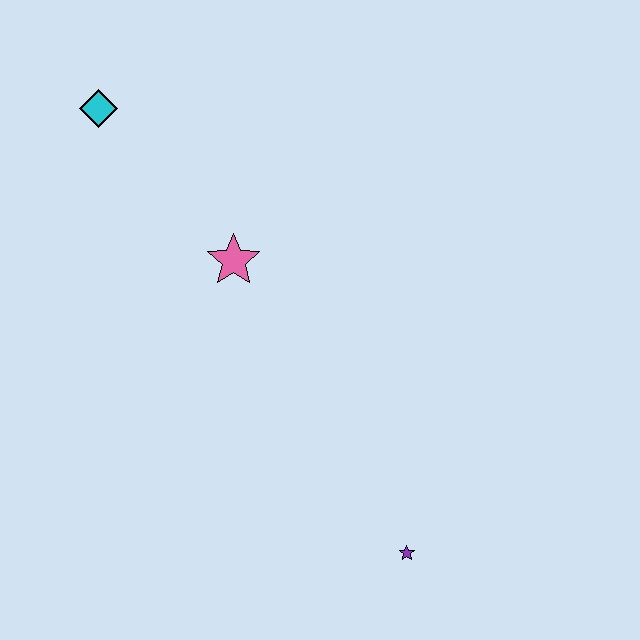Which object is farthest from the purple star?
The cyan diamond is farthest from the purple star.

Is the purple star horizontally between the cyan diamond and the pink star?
No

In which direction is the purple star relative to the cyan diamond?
The purple star is below the cyan diamond.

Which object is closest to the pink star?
The cyan diamond is closest to the pink star.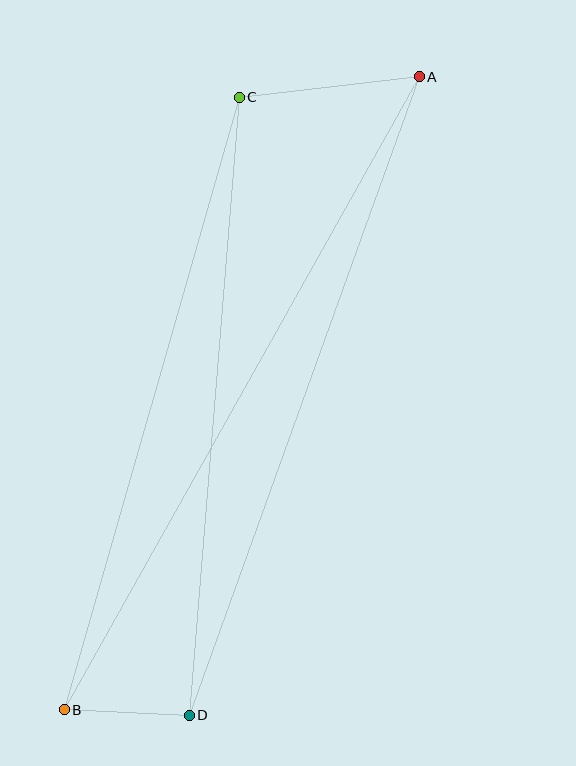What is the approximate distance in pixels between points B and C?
The distance between B and C is approximately 637 pixels.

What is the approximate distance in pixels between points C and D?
The distance between C and D is approximately 620 pixels.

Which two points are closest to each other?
Points B and D are closest to each other.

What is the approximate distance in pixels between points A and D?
The distance between A and D is approximately 679 pixels.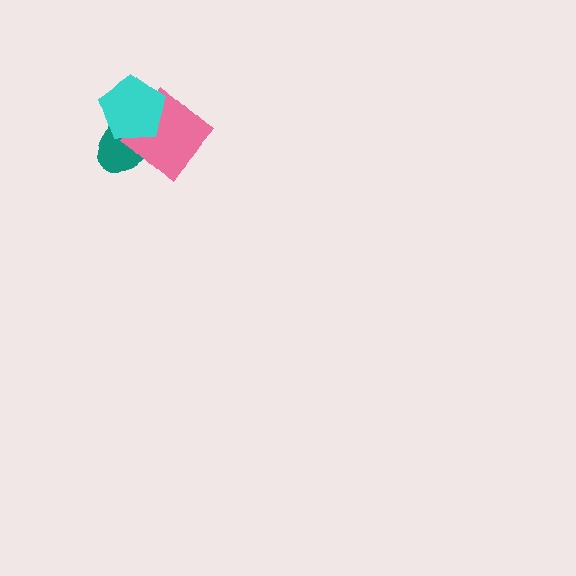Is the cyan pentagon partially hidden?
No, no other shape covers it.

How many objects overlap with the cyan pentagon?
2 objects overlap with the cyan pentagon.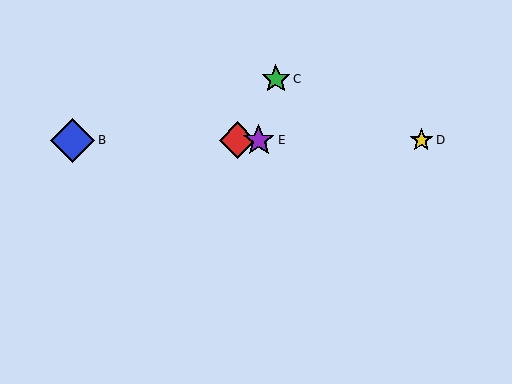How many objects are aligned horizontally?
4 objects (A, B, D, E) are aligned horizontally.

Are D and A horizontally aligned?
Yes, both are at y≈140.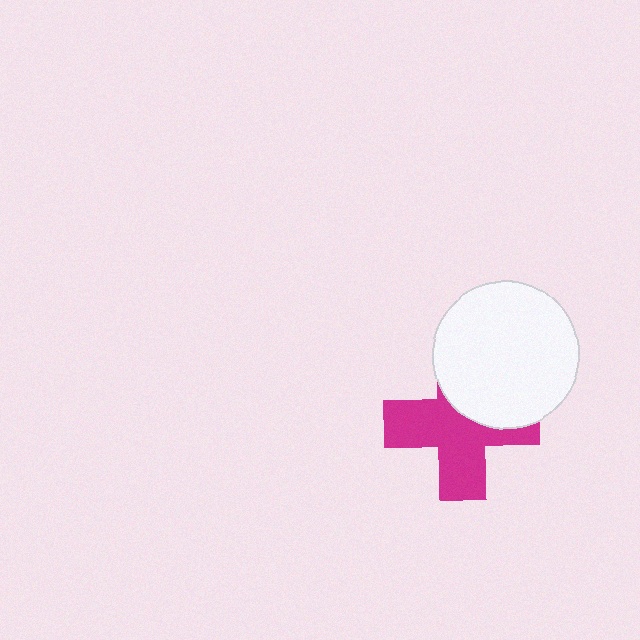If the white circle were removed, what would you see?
You would see the complete magenta cross.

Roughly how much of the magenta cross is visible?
About half of it is visible (roughly 62%).